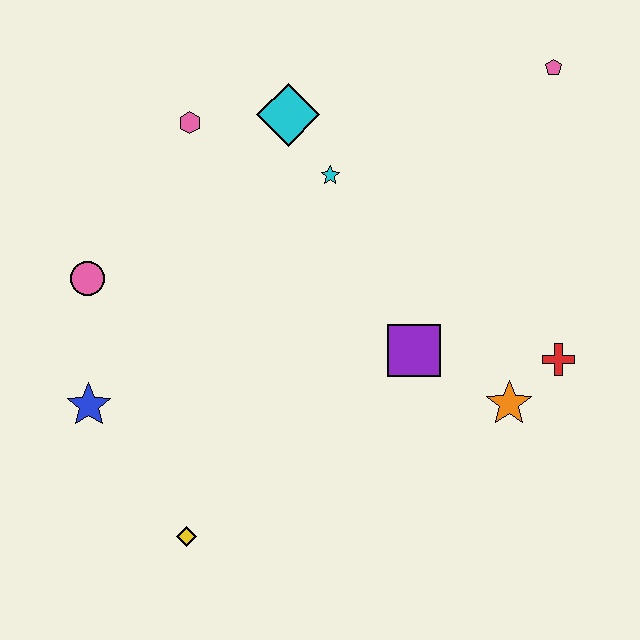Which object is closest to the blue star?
The pink circle is closest to the blue star.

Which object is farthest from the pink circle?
The pink pentagon is farthest from the pink circle.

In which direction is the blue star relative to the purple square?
The blue star is to the left of the purple square.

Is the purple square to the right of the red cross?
No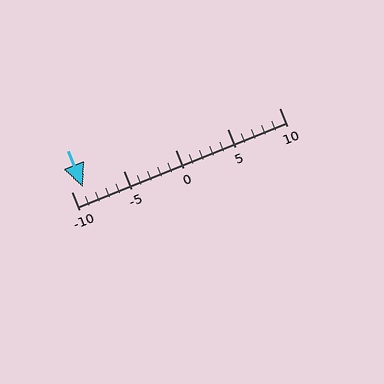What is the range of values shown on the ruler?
The ruler shows values from -10 to 10.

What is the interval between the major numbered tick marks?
The major tick marks are spaced 5 units apart.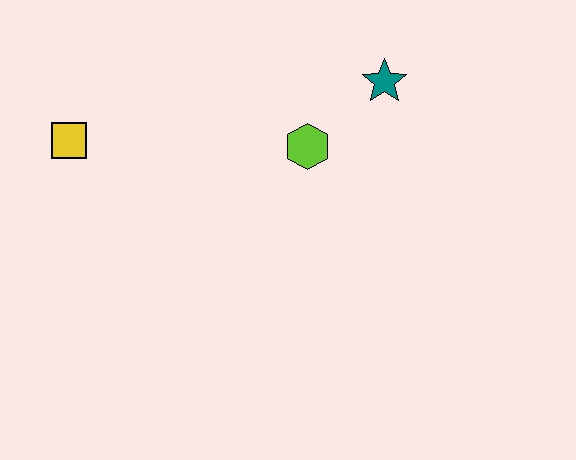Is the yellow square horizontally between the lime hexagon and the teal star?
No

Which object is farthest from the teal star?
The yellow square is farthest from the teal star.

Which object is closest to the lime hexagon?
The teal star is closest to the lime hexagon.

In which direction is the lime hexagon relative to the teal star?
The lime hexagon is to the left of the teal star.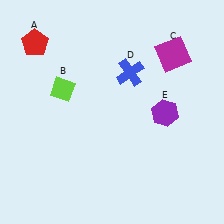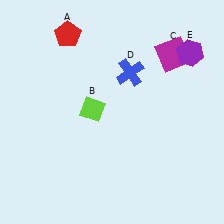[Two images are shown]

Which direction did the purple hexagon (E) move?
The purple hexagon (E) moved up.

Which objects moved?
The objects that moved are: the red pentagon (A), the lime diamond (B), the purple hexagon (E).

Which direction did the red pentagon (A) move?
The red pentagon (A) moved right.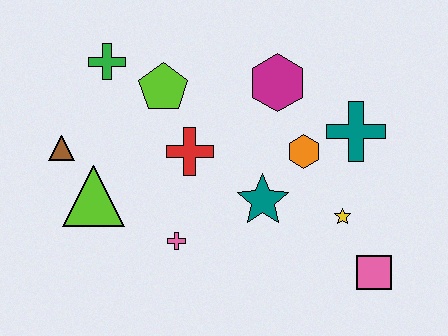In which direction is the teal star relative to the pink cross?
The teal star is to the right of the pink cross.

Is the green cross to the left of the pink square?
Yes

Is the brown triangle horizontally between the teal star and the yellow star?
No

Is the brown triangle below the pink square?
No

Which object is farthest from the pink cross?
The teal cross is farthest from the pink cross.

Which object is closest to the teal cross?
The orange hexagon is closest to the teal cross.